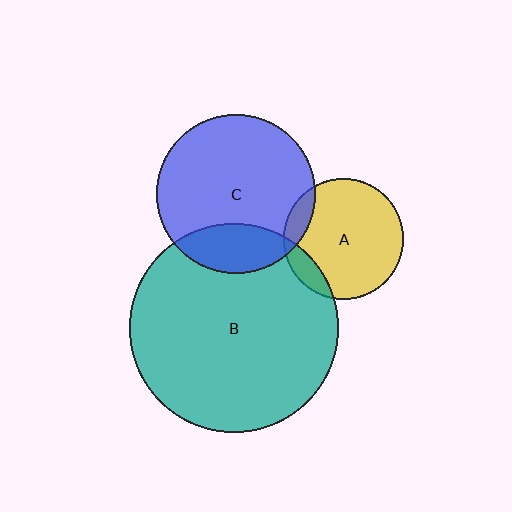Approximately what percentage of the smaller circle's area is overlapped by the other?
Approximately 10%.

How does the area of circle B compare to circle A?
Approximately 3.0 times.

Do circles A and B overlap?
Yes.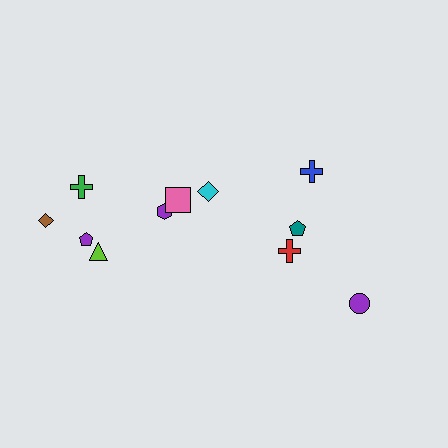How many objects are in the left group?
There are 7 objects.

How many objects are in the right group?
There are 4 objects.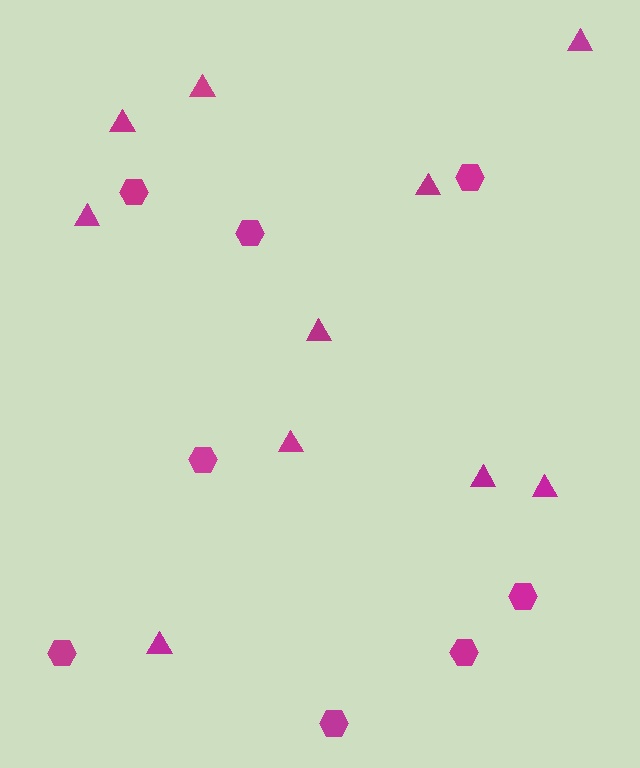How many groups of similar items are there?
There are 2 groups: one group of triangles (10) and one group of hexagons (8).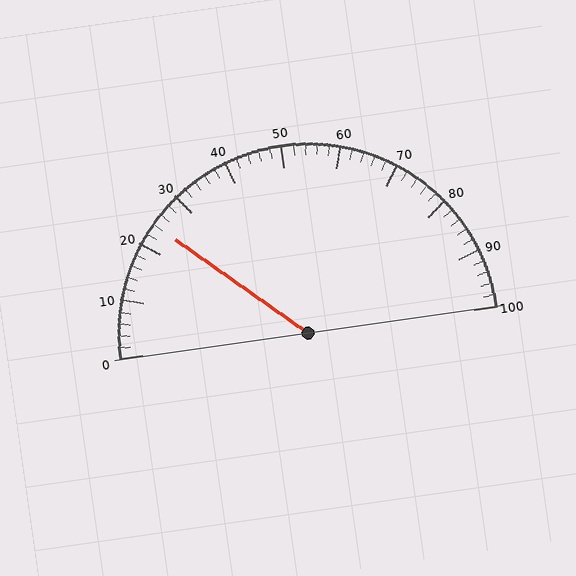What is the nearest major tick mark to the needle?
The nearest major tick mark is 20.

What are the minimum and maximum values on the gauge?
The gauge ranges from 0 to 100.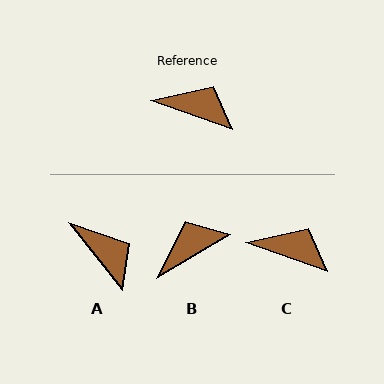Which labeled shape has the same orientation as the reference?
C.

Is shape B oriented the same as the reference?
No, it is off by about 50 degrees.